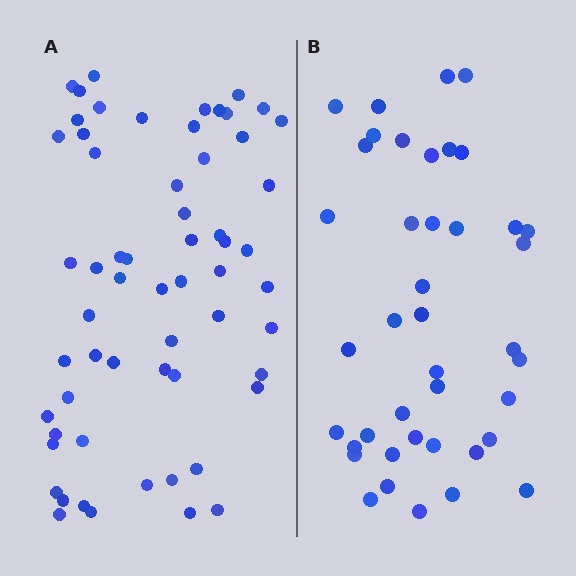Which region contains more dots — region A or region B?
Region A (the left region) has more dots.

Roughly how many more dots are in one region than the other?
Region A has approximately 20 more dots than region B.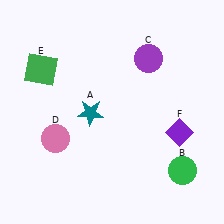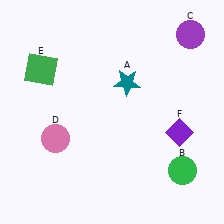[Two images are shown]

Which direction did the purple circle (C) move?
The purple circle (C) moved right.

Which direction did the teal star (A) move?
The teal star (A) moved right.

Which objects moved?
The objects that moved are: the teal star (A), the purple circle (C).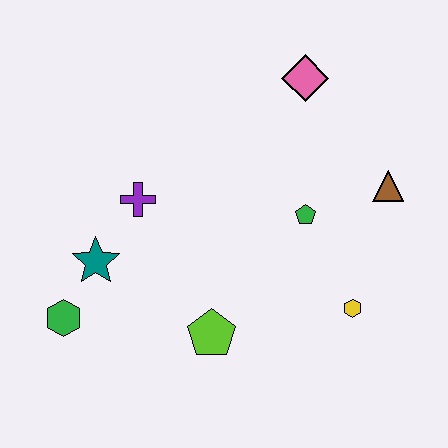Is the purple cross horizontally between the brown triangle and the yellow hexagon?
No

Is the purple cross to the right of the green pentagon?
No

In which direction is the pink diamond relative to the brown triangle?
The pink diamond is above the brown triangle.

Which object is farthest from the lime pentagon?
The pink diamond is farthest from the lime pentagon.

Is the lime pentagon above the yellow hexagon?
No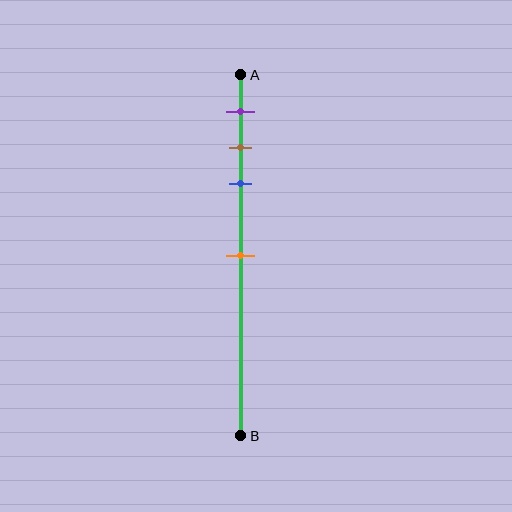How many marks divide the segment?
There are 4 marks dividing the segment.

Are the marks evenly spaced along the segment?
No, the marks are not evenly spaced.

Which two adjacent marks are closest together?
The brown and blue marks are the closest adjacent pair.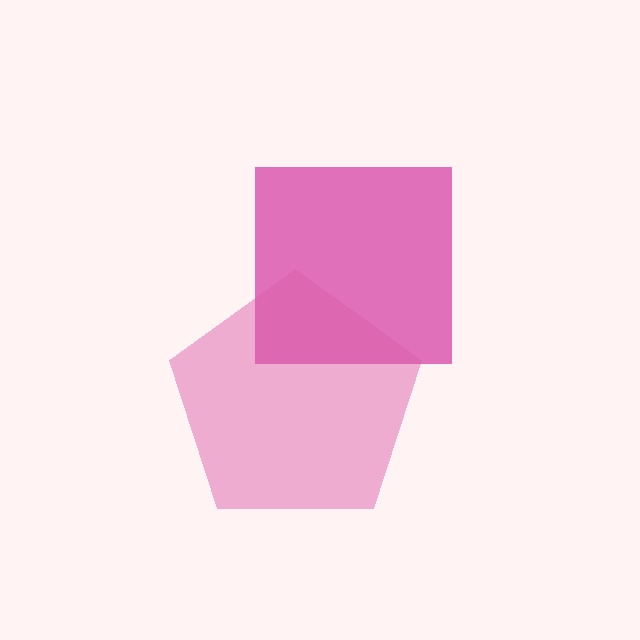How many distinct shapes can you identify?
There are 2 distinct shapes: a magenta square, a pink pentagon.